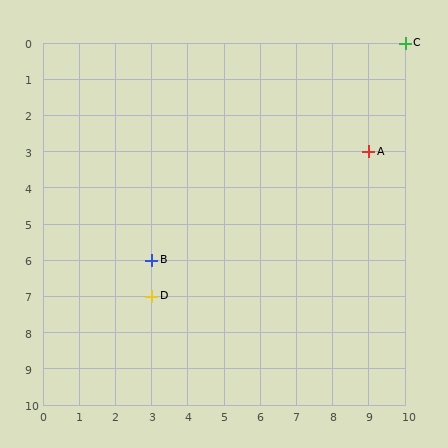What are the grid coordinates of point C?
Point C is at grid coordinates (10, 0).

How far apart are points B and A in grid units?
Points B and A are 6 columns and 3 rows apart (about 6.7 grid units diagonally).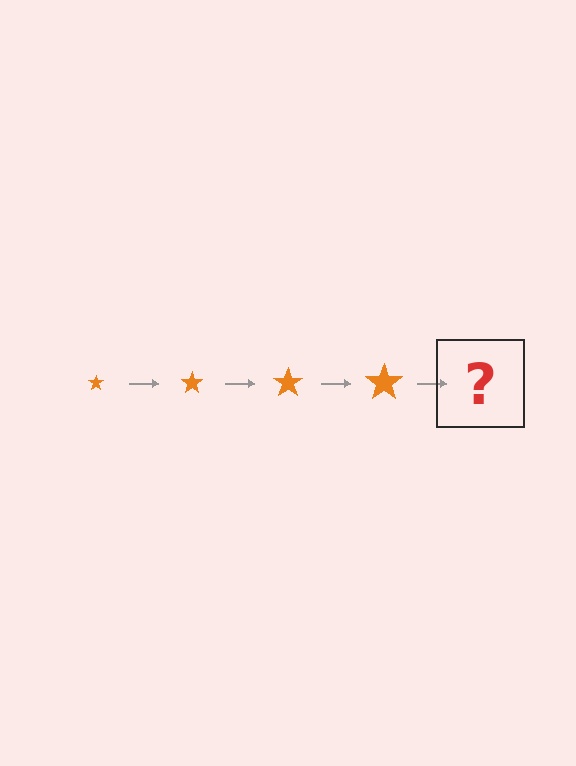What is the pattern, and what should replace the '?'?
The pattern is that the star gets progressively larger each step. The '?' should be an orange star, larger than the previous one.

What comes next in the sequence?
The next element should be an orange star, larger than the previous one.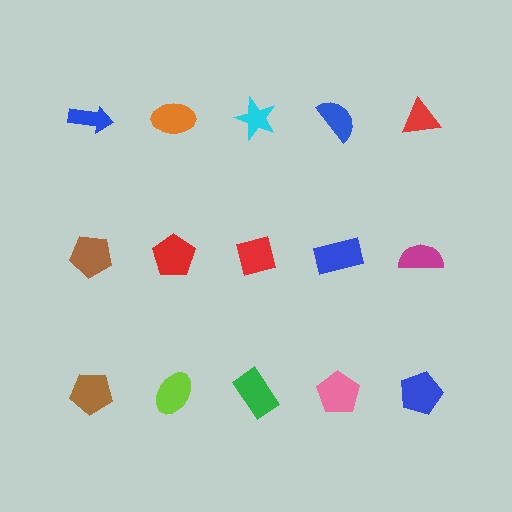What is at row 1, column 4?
A blue semicircle.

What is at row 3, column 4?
A pink pentagon.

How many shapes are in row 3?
5 shapes.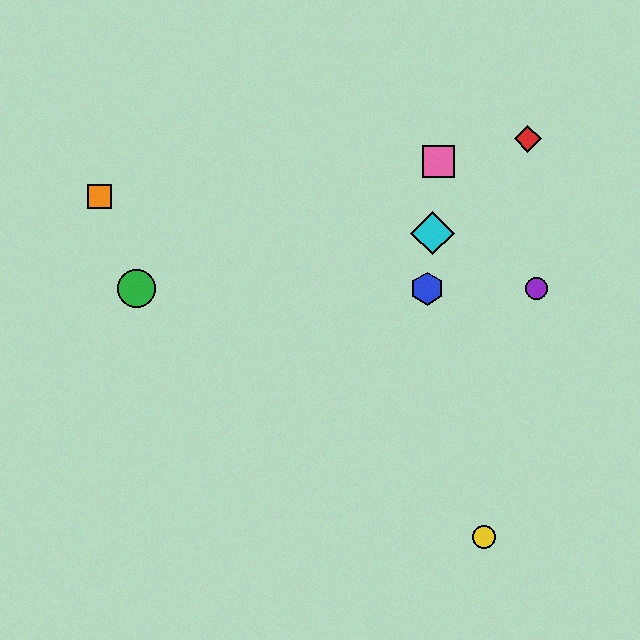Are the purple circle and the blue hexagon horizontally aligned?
Yes, both are at y≈289.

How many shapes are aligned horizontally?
3 shapes (the blue hexagon, the green circle, the purple circle) are aligned horizontally.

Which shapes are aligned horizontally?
The blue hexagon, the green circle, the purple circle are aligned horizontally.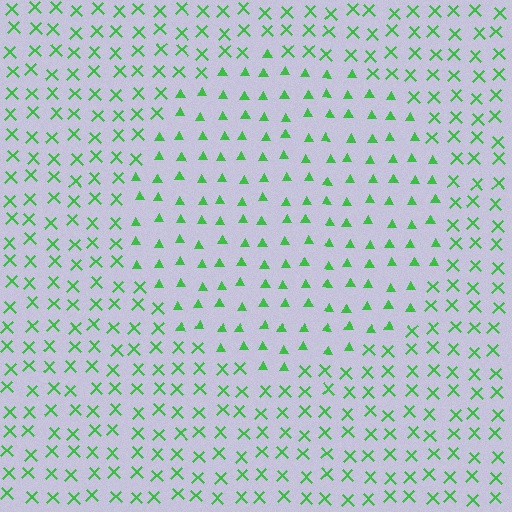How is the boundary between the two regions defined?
The boundary is defined by a change in element shape: triangles inside vs. X marks outside. All elements share the same color and spacing.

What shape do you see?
I see a circle.